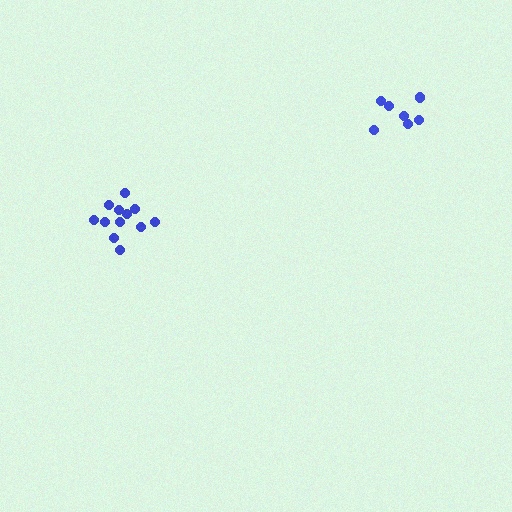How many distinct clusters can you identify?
There are 2 distinct clusters.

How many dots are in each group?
Group 1: 7 dots, Group 2: 12 dots (19 total).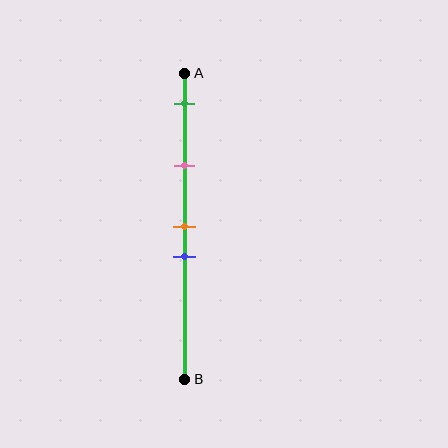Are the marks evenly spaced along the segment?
No, the marks are not evenly spaced.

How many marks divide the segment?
There are 4 marks dividing the segment.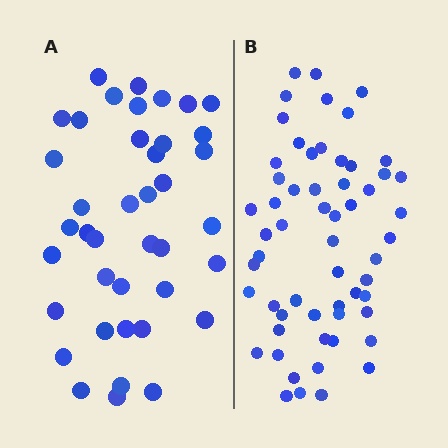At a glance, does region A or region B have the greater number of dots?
Region B (the right region) has more dots.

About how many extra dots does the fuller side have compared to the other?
Region B has approximately 20 more dots than region A.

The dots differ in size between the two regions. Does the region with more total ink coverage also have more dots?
No. Region A has more total ink coverage because its dots are larger, but region B actually contains more individual dots. Total area can be misleading — the number of items is what matters here.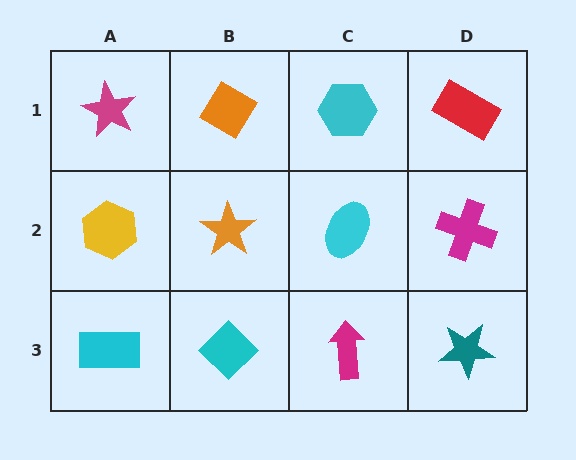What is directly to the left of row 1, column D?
A cyan hexagon.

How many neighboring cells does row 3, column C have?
3.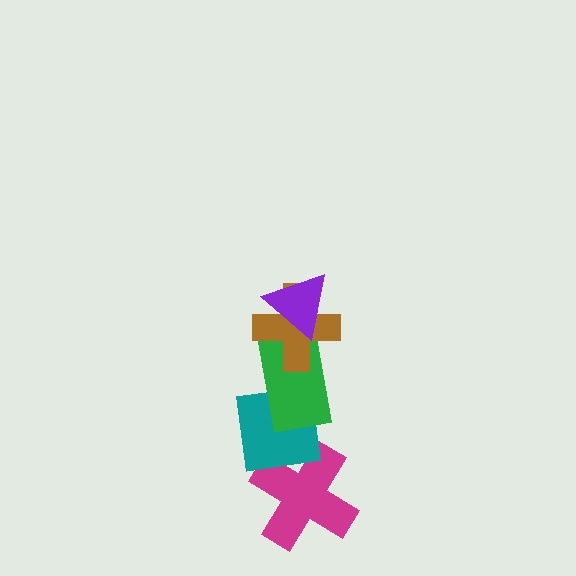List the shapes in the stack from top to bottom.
From top to bottom: the purple triangle, the brown cross, the green rectangle, the teal square, the magenta cross.